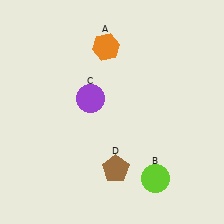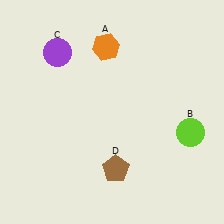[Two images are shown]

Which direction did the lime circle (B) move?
The lime circle (B) moved up.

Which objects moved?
The objects that moved are: the lime circle (B), the purple circle (C).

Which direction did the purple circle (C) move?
The purple circle (C) moved up.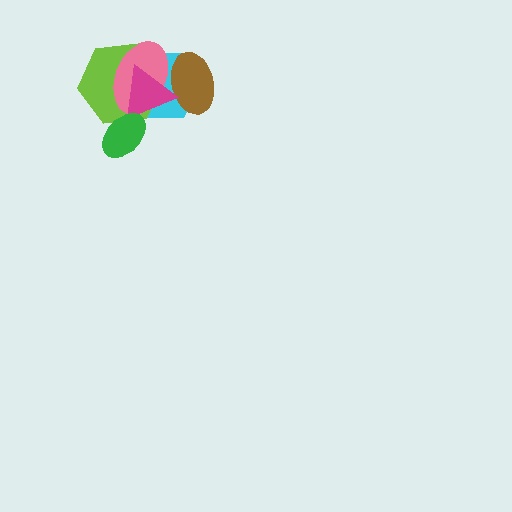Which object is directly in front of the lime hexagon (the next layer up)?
The pink ellipse is directly in front of the lime hexagon.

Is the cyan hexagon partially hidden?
Yes, it is partially covered by another shape.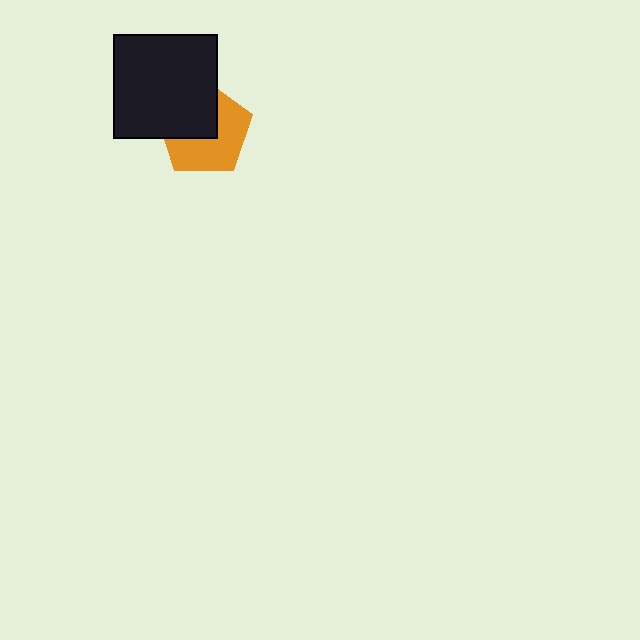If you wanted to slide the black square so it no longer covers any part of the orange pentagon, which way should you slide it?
Slide it toward the upper-left — that is the most direct way to separate the two shapes.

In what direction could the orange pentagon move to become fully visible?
The orange pentagon could move toward the lower-right. That would shift it out from behind the black square entirely.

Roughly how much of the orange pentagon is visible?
About half of it is visible (roughly 56%).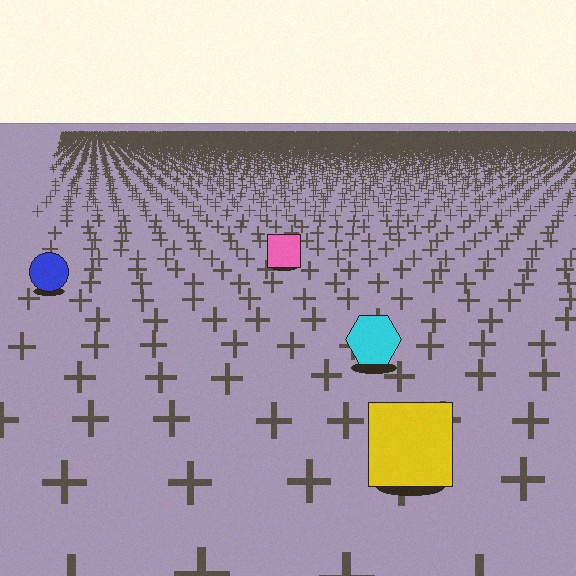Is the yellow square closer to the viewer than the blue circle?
Yes. The yellow square is closer — you can tell from the texture gradient: the ground texture is coarser near it.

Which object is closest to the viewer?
The yellow square is closest. The texture marks near it are larger and more spread out.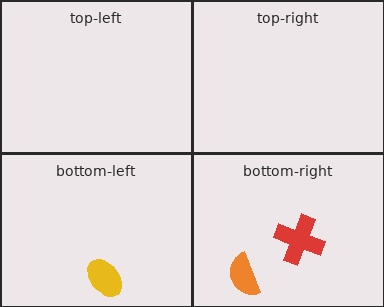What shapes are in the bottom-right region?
The red cross, the orange semicircle.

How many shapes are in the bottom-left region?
1.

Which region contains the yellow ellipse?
The bottom-left region.